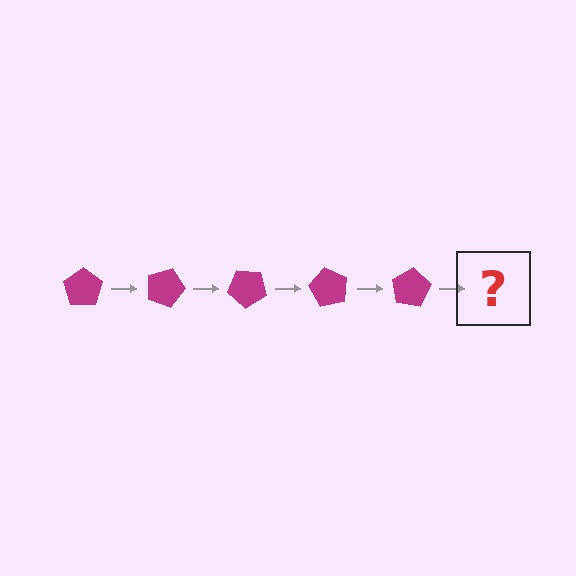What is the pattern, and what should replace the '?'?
The pattern is that the pentagon rotates 20 degrees each step. The '?' should be a magenta pentagon rotated 100 degrees.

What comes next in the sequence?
The next element should be a magenta pentagon rotated 100 degrees.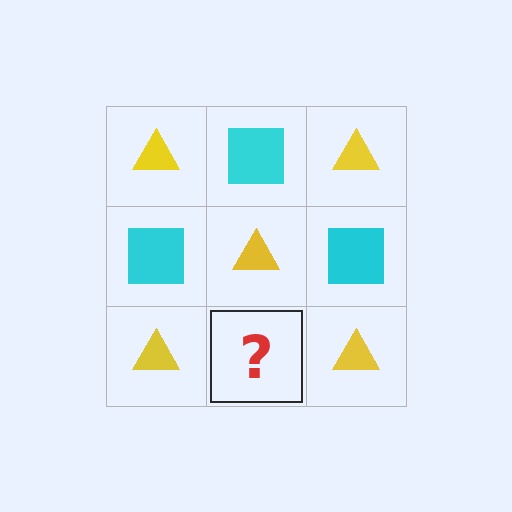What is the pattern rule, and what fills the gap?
The rule is that it alternates yellow triangle and cyan square in a checkerboard pattern. The gap should be filled with a cyan square.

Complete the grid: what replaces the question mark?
The question mark should be replaced with a cyan square.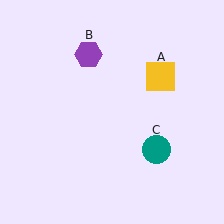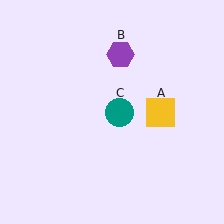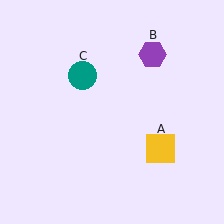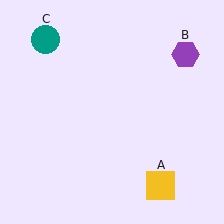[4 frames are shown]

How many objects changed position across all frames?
3 objects changed position: yellow square (object A), purple hexagon (object B), teal circle (object C).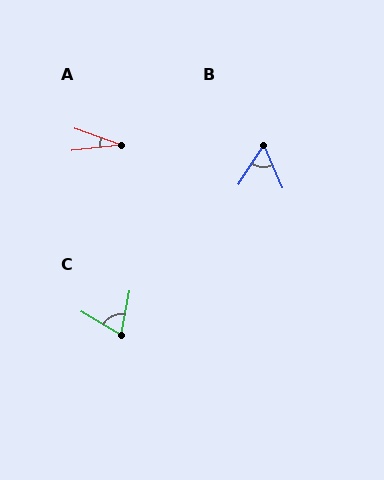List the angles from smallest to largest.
A (26°), B (57°), C (71°).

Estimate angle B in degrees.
Approximately 57 degrees.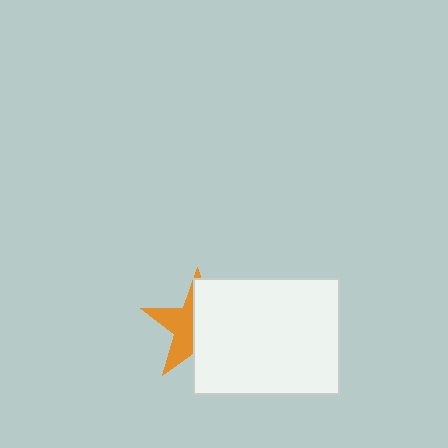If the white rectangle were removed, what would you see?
You would see the complete orange star.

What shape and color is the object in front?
The object in front is a white rectangle.